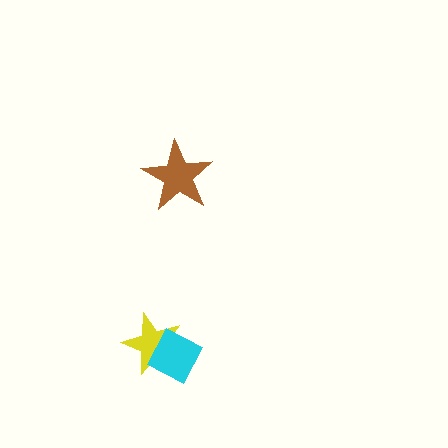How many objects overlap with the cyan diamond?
1 object overlaps with the cyan diamond.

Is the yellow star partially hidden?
Yes, it is partially covered by another shape.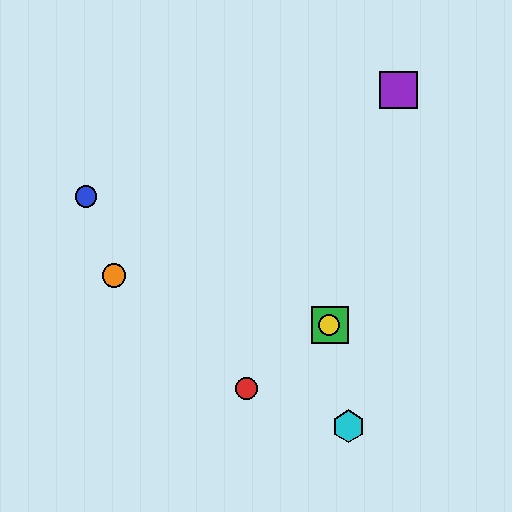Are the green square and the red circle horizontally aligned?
No, the green square is at y≈325 and the red circle is at y≈388.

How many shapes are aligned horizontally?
2 shapes (the green square, the yellow circle) are aligned horizontally.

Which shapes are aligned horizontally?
The green square, the yellow circle are aligned horizontally.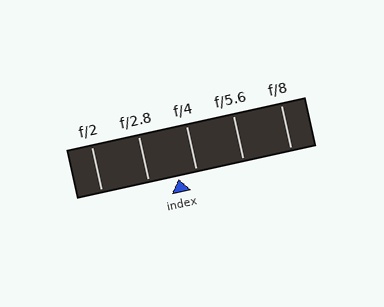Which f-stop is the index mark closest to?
The index mark is closest to f/4.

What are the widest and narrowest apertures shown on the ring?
The widest aperture shown is f/2 and the narrowest is f/8.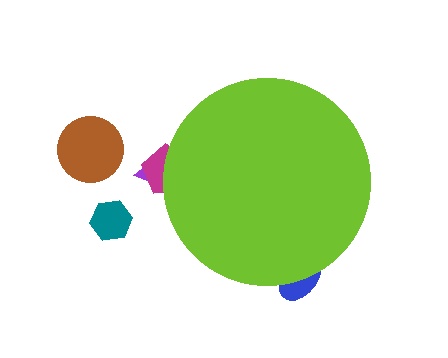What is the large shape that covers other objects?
A lime circle.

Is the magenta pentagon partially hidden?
Yes, the magenta pentagon is partially hidden behind the lime circle.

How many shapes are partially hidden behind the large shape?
3 shapes are partially hidden.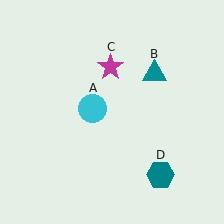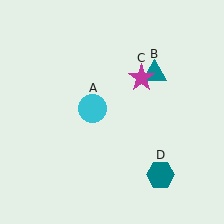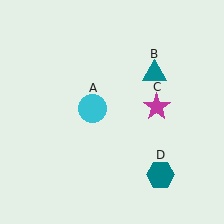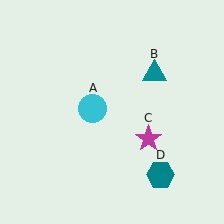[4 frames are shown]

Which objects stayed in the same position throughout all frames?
Cyan circle (object A) and teal triangle (object B) and teal hexagon (object D) remained stationary.